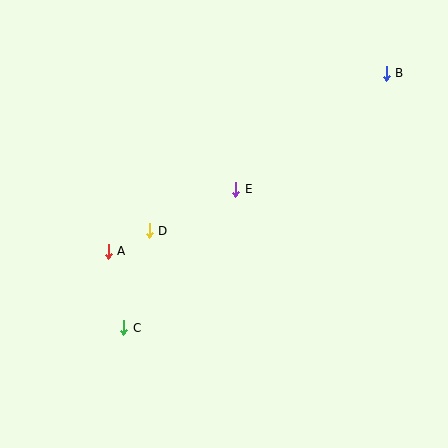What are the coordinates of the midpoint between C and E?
The midpoint between C and E is at (180, 259).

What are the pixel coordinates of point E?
Point E is at (236, 189).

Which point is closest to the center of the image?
Point E at (236, 189) is closest to the center.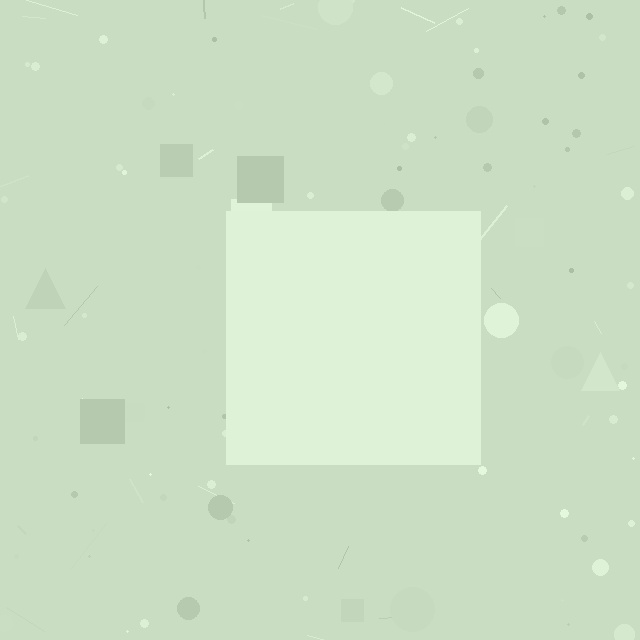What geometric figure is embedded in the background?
A square is embedded in the background.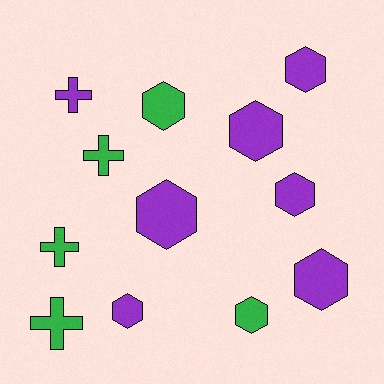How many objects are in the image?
There are 12 objects.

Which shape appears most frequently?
Hexagon, with 8 objects.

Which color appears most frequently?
Purple, with 7 objects.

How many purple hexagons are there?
There are 6 purple hexagons.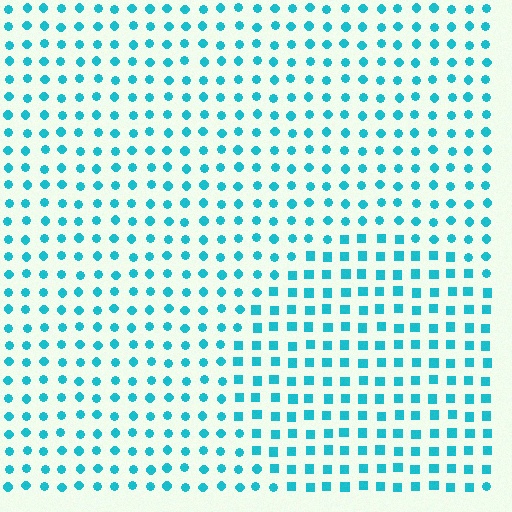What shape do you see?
I see a circle.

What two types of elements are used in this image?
The image uses squares inside the circle region and circles outside it.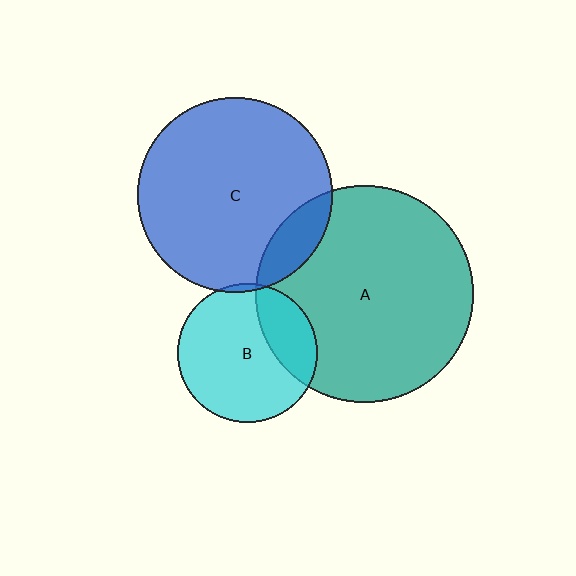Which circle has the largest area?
Circle A (teal).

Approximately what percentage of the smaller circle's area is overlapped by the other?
Approximately 25%.